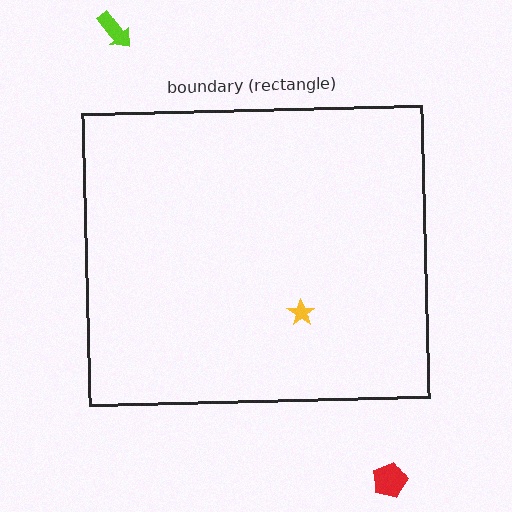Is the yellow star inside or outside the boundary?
Inside.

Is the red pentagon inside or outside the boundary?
Outside.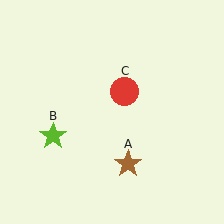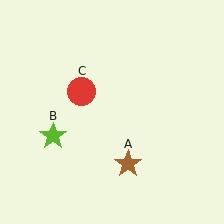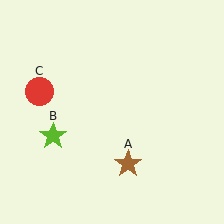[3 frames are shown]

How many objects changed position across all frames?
1 object changed position: red circle (object C).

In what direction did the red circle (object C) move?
The red circle (object C) moved left.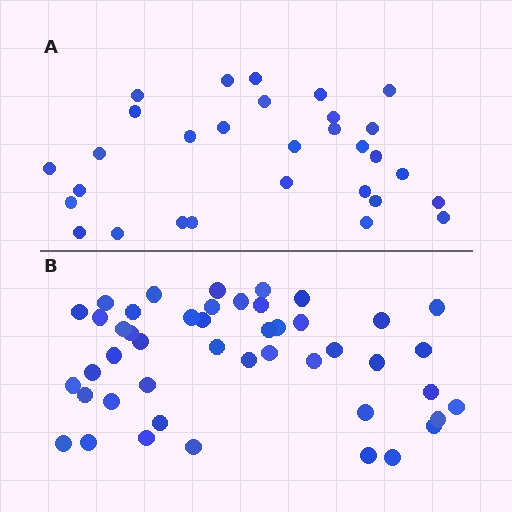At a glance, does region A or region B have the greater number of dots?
Region B (the bottom region) has more dots.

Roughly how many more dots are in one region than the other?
Region B has approximately 15 more dots than region A.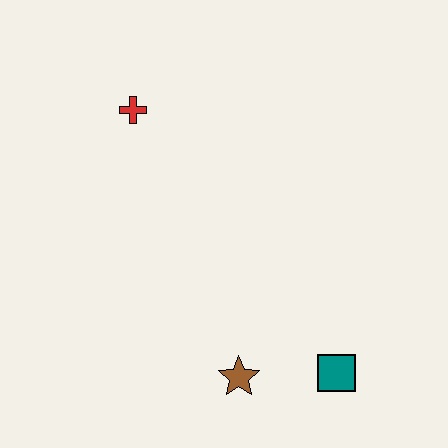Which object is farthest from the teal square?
The red cross is farthest from the teal square.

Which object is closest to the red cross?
The brown star is closest to the red cross.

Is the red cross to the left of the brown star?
Yes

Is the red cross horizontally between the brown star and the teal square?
No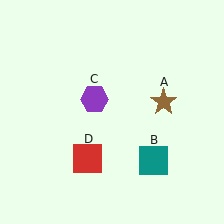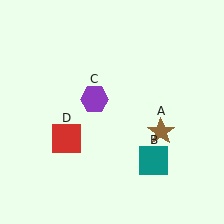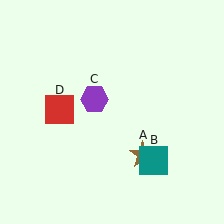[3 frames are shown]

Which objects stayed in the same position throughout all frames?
Teal square (object B) and purple hexagon (object C) remained stationary.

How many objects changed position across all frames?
2 objects changed position: brown star (object A), red square (object D).